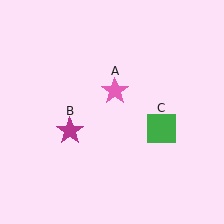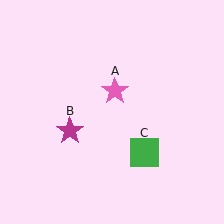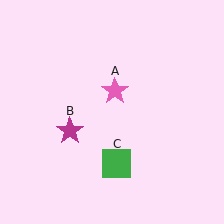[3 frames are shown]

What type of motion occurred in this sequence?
The green square (object C) rotated clockwise around the center of the scene.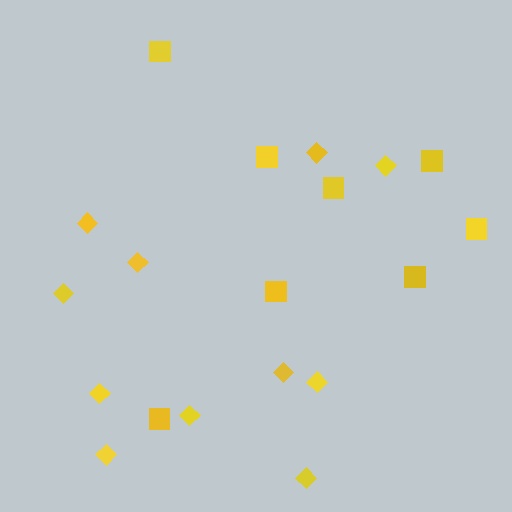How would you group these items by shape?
There are 2 groups: one group of diamonds (11) and one group of squares (8).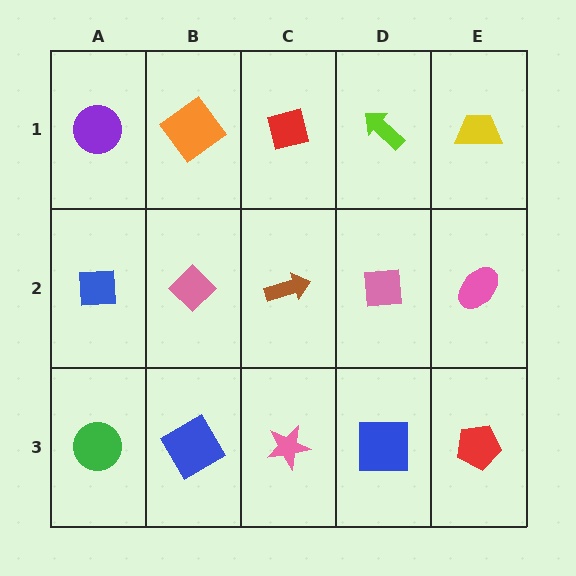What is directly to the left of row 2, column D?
A brown arrow.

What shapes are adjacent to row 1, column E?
A pink ellipse (row 2, column E), a lime arrow (row 1, column D).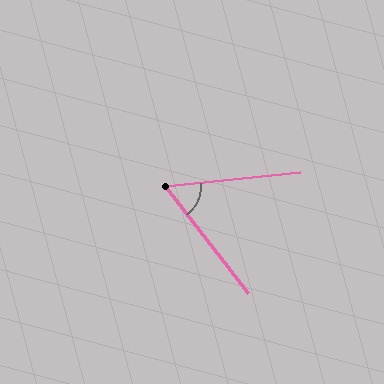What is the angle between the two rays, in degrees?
Approximately 58 degrees.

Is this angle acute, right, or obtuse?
It is acute.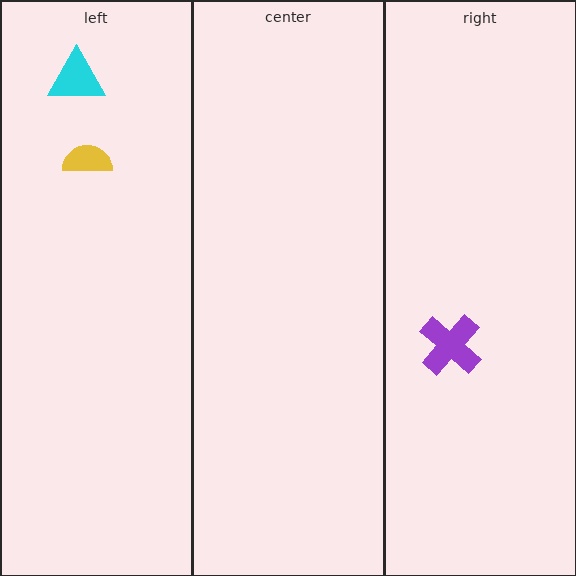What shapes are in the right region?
The purple cross.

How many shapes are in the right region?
1.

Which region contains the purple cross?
The right region.